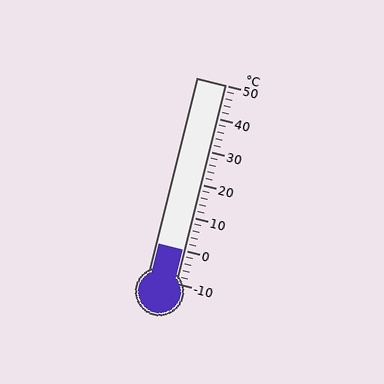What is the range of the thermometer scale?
The thermometer scale ranges from -10°C to 50°C.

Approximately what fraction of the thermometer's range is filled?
The thermometer is filled to approximately 15% of its range.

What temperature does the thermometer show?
The thermometer shows approximately 0°C.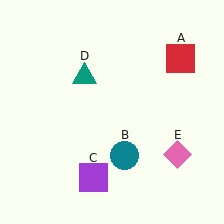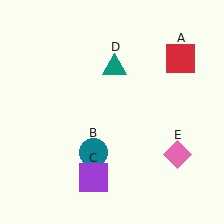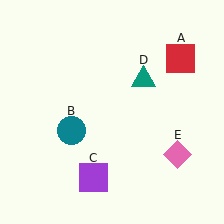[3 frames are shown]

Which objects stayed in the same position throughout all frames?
Red square (object A) and purple square (object C) and pink diamond (object E) remained stationary.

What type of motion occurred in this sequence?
The teal circle (object B), teal triangle (object D) rotated clockwise around the center of the scene.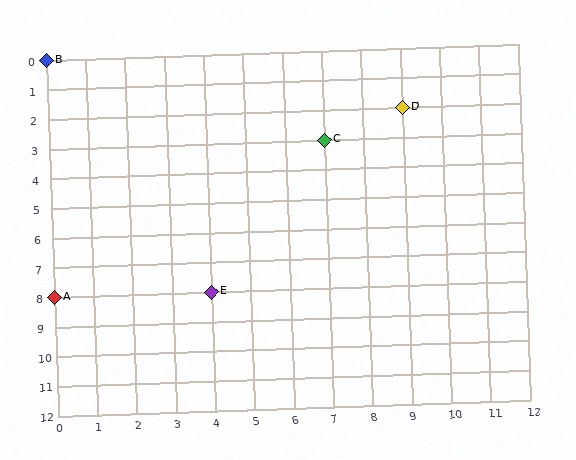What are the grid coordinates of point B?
Point B is at grid coordinates (0, 0).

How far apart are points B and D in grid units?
Points B and D are 9 columns and 2 rows apart (about 9.2 grid units diagonally).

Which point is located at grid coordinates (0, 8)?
Point A is at (0, 8).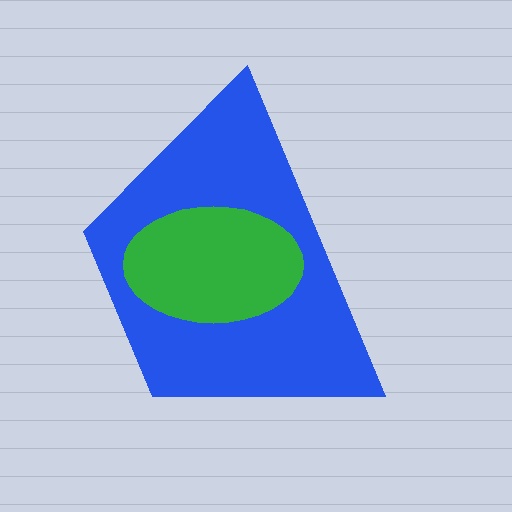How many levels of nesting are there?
2.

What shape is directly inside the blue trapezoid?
The green ellipse.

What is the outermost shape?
The blue trapezoid.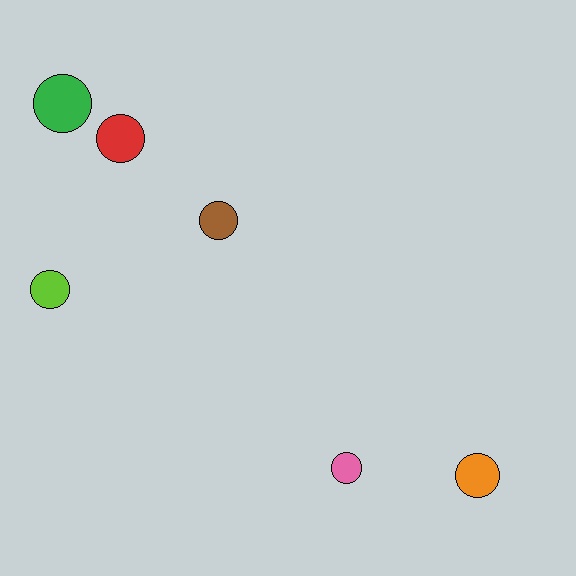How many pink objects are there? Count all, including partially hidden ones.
There is 1 pink object.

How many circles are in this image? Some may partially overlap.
There are 6 circles.